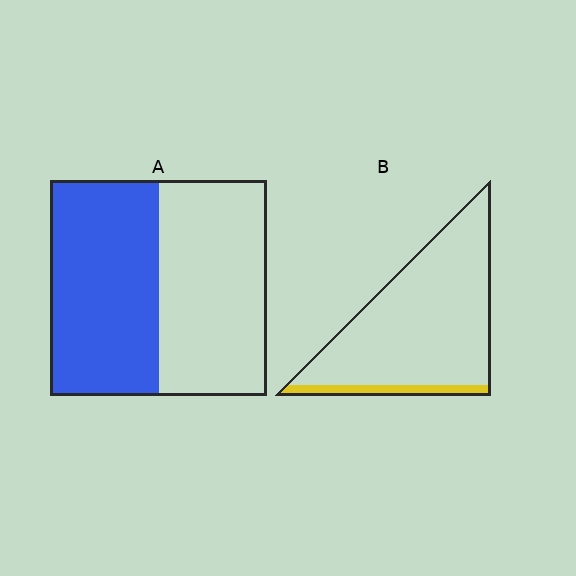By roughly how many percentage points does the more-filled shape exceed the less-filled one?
By roughly 40 percentage points (A over B).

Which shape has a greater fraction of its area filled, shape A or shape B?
Shape A.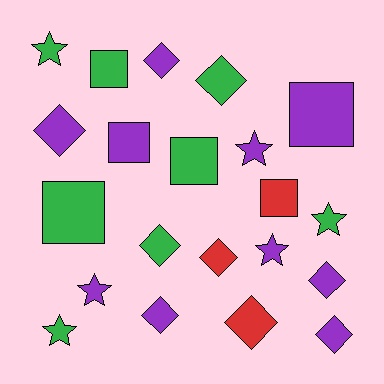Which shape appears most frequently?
Diamond, with 9 objects.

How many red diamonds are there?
There are 2 red diamonds.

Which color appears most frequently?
Purple, with 10 objects.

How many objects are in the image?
There are 21 objects.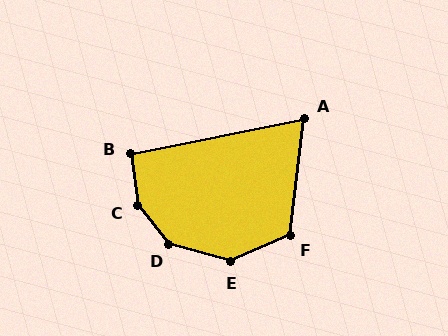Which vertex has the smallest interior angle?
A, at approximately 72 degrees.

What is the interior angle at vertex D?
Approximately 145 degrees (obtuse).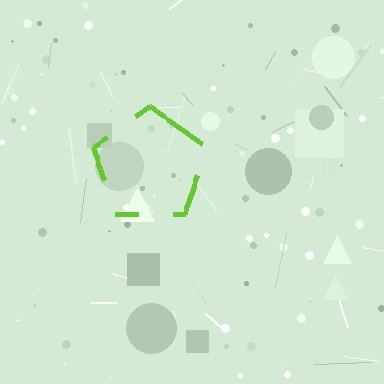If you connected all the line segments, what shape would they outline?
They would outline a pentagon.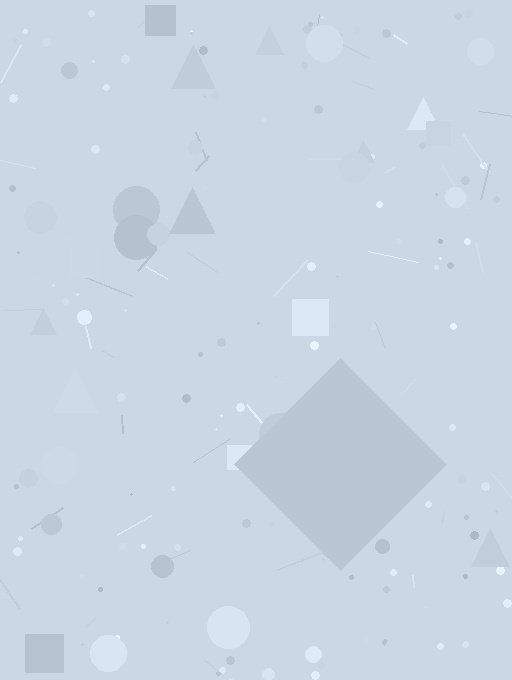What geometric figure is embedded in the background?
A diamond is embedded in the background.